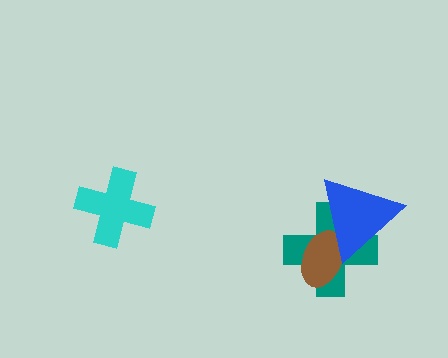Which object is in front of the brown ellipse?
The blue triangle is in front of the brown ellipse.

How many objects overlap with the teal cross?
2 objects overlap with the teal cross.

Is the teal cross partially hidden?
Yes, it is partially covered by another shape.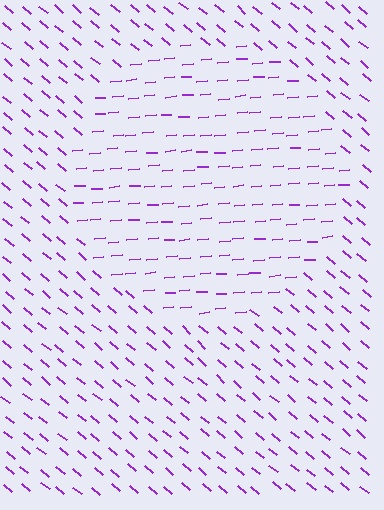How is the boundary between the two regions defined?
The boundary is defined purely by a change in line orientation (approximately 45 degrees difference). All lines are the same color and thickness.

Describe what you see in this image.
The image is filled with small purple line segments. A circle region in the image has lines oriented differently from the surrounding lines, creating a visible texture boundary.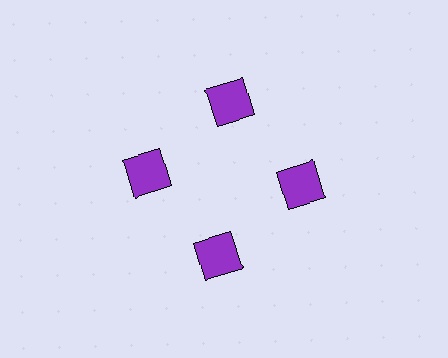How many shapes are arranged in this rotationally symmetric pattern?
There are 4 shapes, arranged in 4 groups of 1.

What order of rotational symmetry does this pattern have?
This pattern has 4-fold rotational symmetry.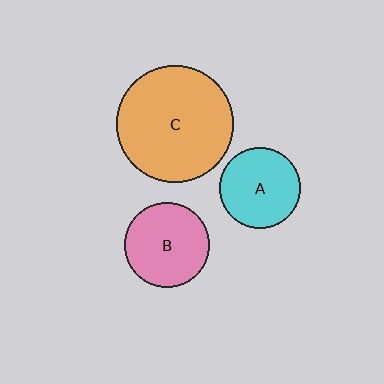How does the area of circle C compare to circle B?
Approximately 1.9 times.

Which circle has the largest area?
Circle C (orange).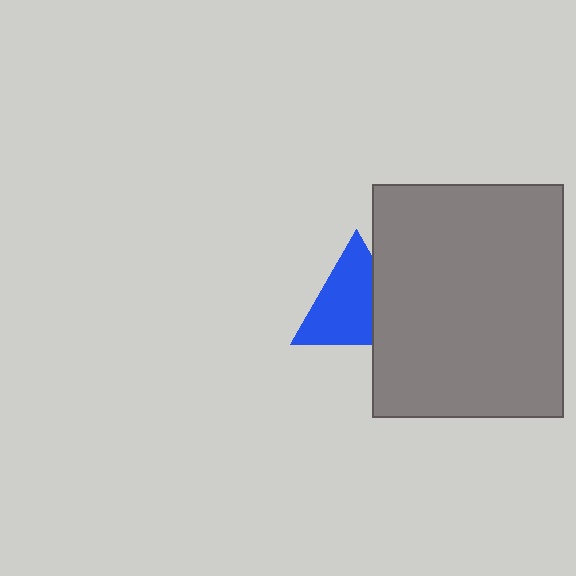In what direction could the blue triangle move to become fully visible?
The blue triangle could move left. That would shift it out from behind the gray rectangle entirely.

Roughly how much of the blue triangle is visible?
Most of it is visible (roughly 70%).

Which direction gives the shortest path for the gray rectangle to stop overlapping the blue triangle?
Moving right gives the shortest separation.